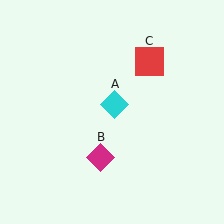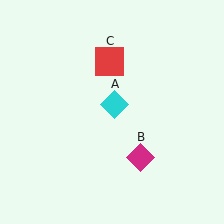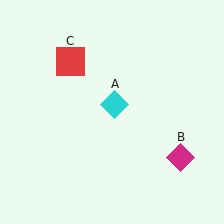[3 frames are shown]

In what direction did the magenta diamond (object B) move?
The magenta diamond (object B) moved right.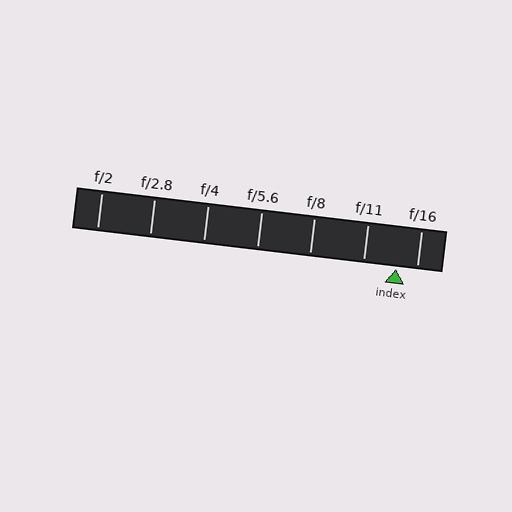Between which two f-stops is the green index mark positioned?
The index mark is between f/11 and f/16.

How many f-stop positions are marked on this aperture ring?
There are 7 f-stop positions marked.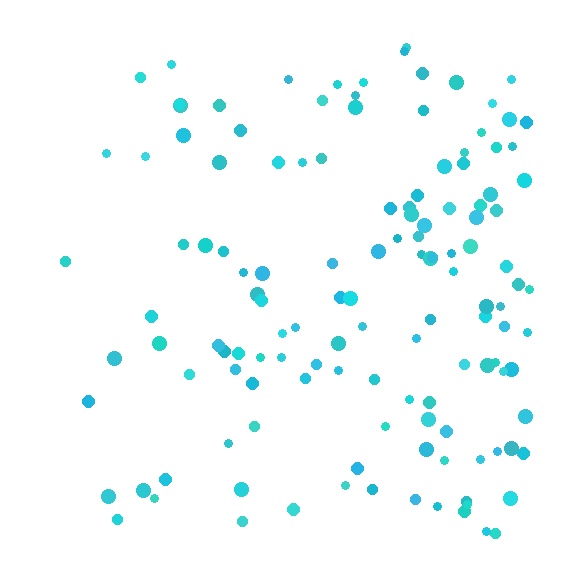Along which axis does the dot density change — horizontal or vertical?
Horizontal.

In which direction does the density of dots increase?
From left to right, with the right side densest.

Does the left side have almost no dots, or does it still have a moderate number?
Still a moderate number, just noticeably fewer than the right.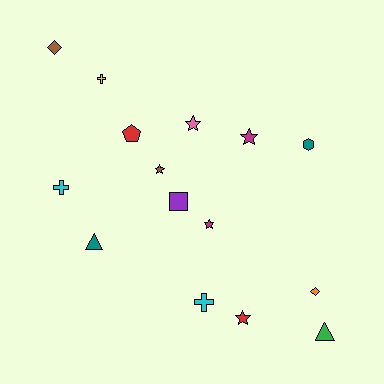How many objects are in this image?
There are 15 objects.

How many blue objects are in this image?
There are no blue objects.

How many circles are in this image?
There are no circles.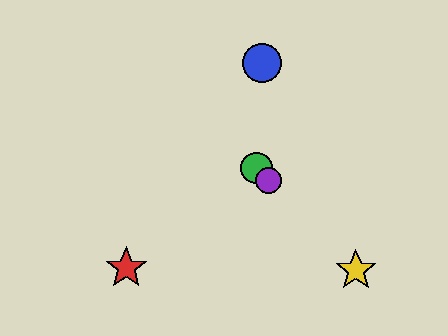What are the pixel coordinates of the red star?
The red star is at (126, 268).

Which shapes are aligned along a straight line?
The green circle, the yellow star, the purple circle are aligned along a straight line.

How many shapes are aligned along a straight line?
3 shapes (the green circle, the yellow star, the purple circle) are aligned along a straight line.